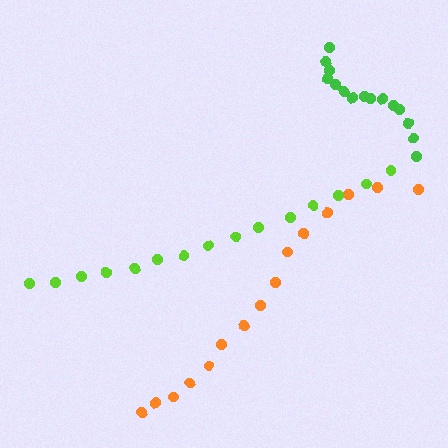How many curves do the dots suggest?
There are 3 distinct paths.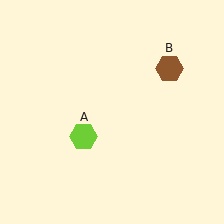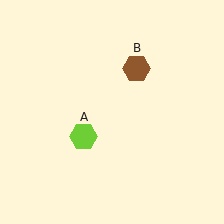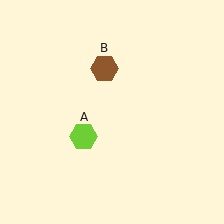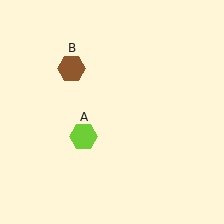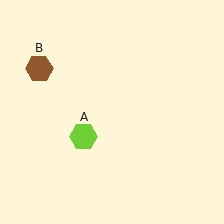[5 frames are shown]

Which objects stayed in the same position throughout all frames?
Lime hexagon (object A) remained stationary.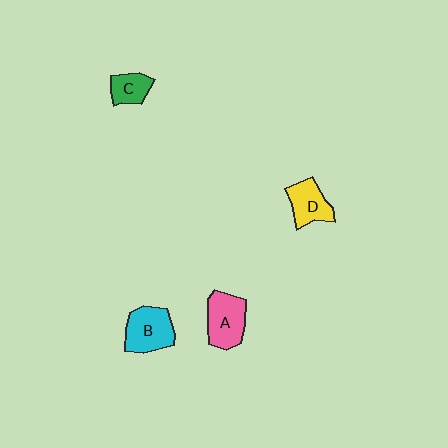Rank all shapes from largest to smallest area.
From largest to smallest: B (cyan), A (pink), D (yellow), C (green).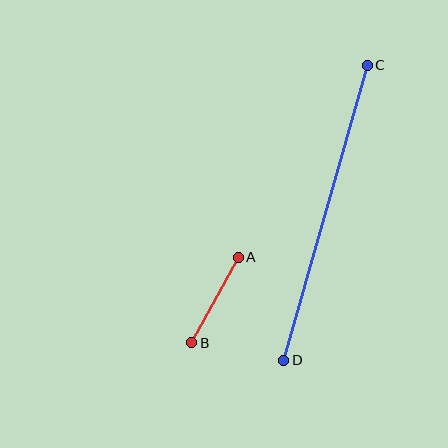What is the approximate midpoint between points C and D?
The midpoint is at approximately (325, 213) pixels.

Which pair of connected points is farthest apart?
Points C and D are farthest apart.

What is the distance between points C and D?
The distance is approximately 306 pixels.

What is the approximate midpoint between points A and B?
The midpoint is at approximately (215, 300) pixels.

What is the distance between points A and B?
The distance is approximately 97 pixels.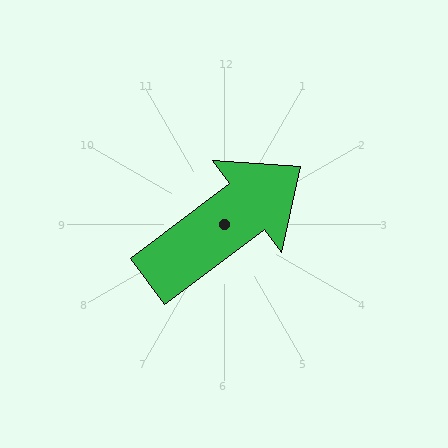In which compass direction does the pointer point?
Northeast.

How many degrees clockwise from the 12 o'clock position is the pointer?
Approximately 53 degrees.